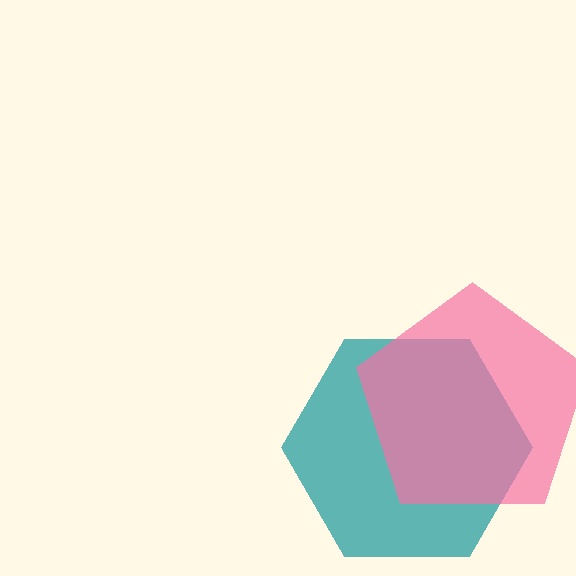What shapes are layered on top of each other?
The layered shapes are: a teal hexagon, a pink pentagon.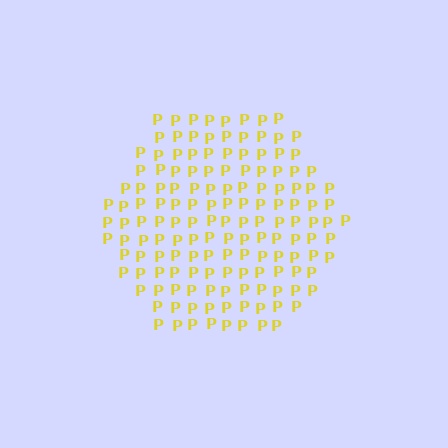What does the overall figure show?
The overall figure shows a hexagon.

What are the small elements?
The small elements are letter P's.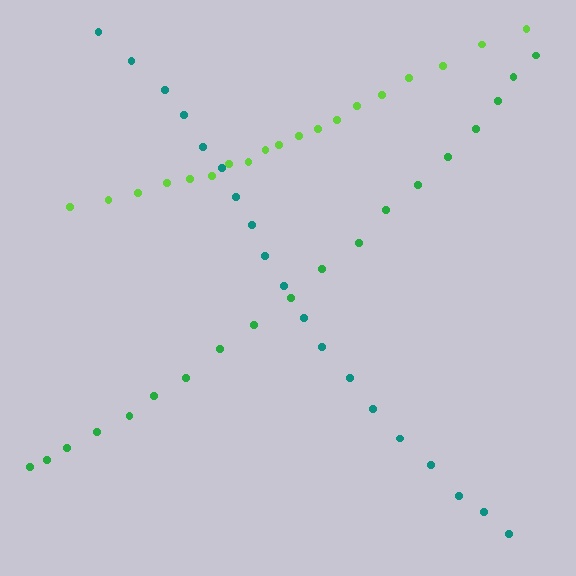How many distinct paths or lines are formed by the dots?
There are 3 distinct paths.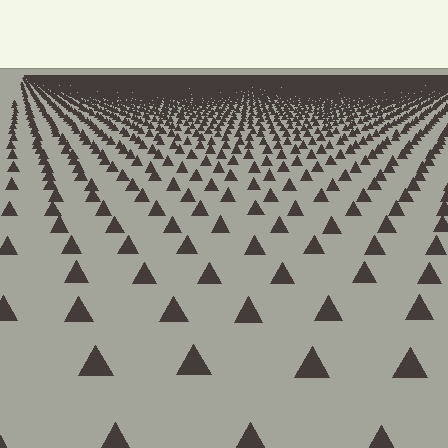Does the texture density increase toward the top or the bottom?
Density increases toward the top.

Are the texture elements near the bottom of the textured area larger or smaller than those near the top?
Larger. Near the bottom, elements are closer to the viewer and appear at a bigger on-screen size.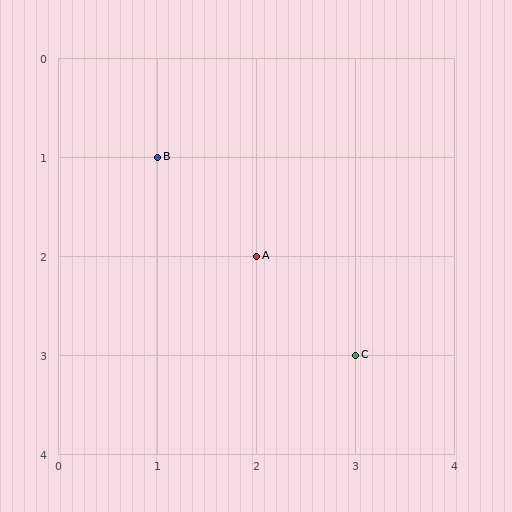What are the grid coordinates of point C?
Point C is at grid coordinates (3, 3).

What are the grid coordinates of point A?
Point A is at grid coordinates (2, 2).